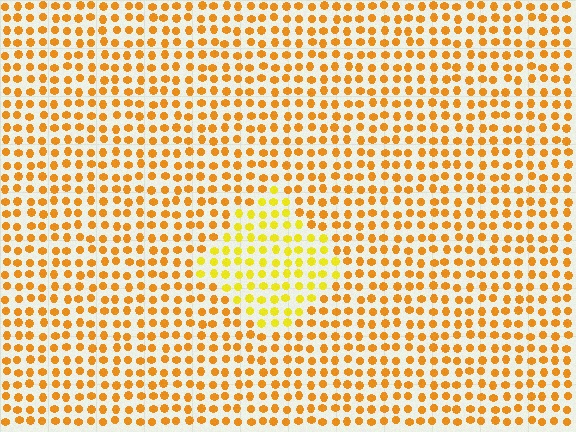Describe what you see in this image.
The image is filled with small orange elements in a uniform arrangement. A diamond-shaped region is visible where the elements are tinted to a slightly different hue, forming a subtle color boundary.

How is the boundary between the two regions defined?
The boundary is defined purely by a slight shift in hue (about 26 degrees). Spacing, size, and orientation are identical on both sides.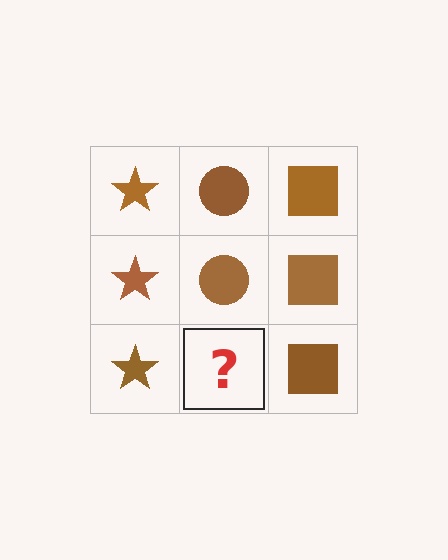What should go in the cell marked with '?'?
The missing cell should contain a brown circle.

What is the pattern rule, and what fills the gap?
The rule is that each column has a consistent shape. The gap should be filled with a brown circle.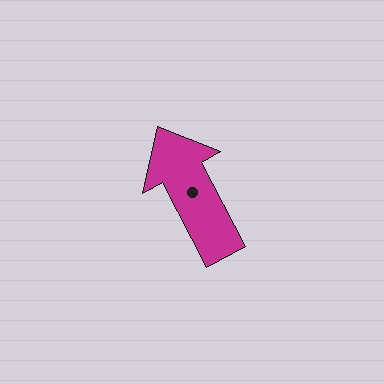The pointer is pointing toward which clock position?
Roughly 11 o'clock.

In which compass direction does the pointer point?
Northwest.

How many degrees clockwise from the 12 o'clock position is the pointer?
Approximately 332 degrees.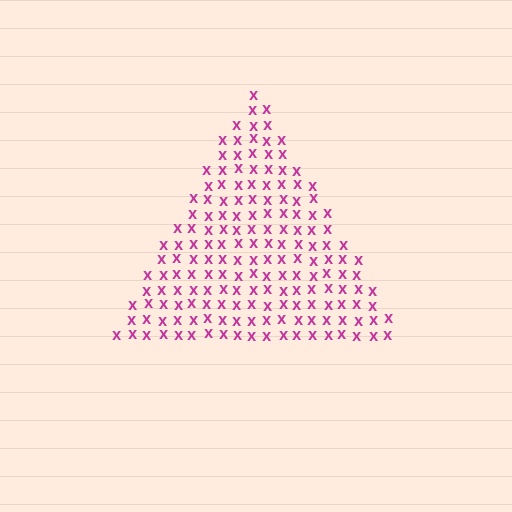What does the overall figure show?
The overall figure shows a triangle.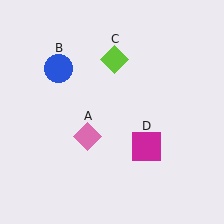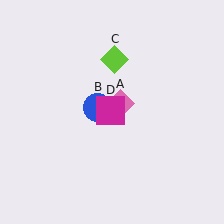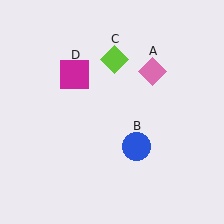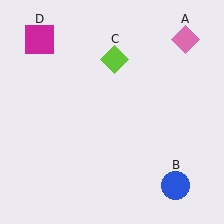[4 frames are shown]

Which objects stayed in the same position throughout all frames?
Lime diamond (object C) remained stationary.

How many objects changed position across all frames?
3 objects changed position: pink diamond (object A), blue circle (object B), magenta square (object D).